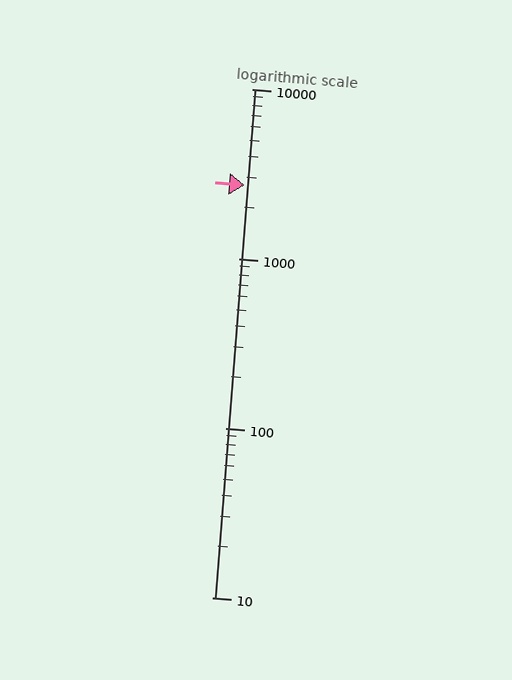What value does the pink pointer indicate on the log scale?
The pointer indicates approximately 2700.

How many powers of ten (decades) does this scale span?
The scale spans 3 decades, from 10 to 10000.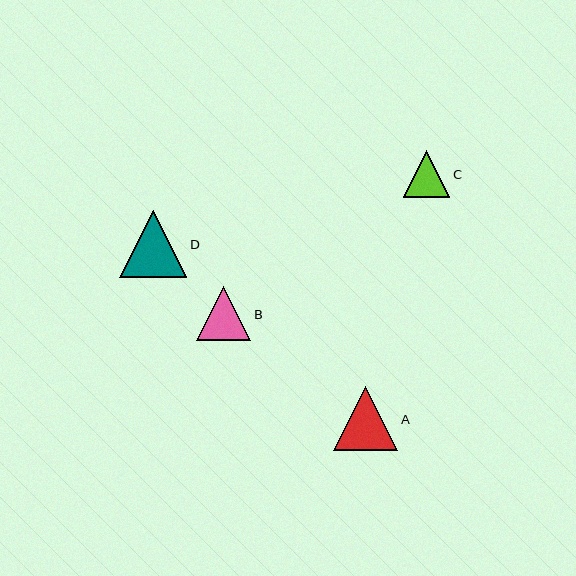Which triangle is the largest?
Triangle D is the largest with a size of approximately 67 pixels.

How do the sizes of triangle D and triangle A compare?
Triangle D and triangle A are approximately the same size.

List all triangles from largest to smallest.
From largest to smallest: D, A, B, C.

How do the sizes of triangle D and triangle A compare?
Triangle D and triangle A are approximately the same size.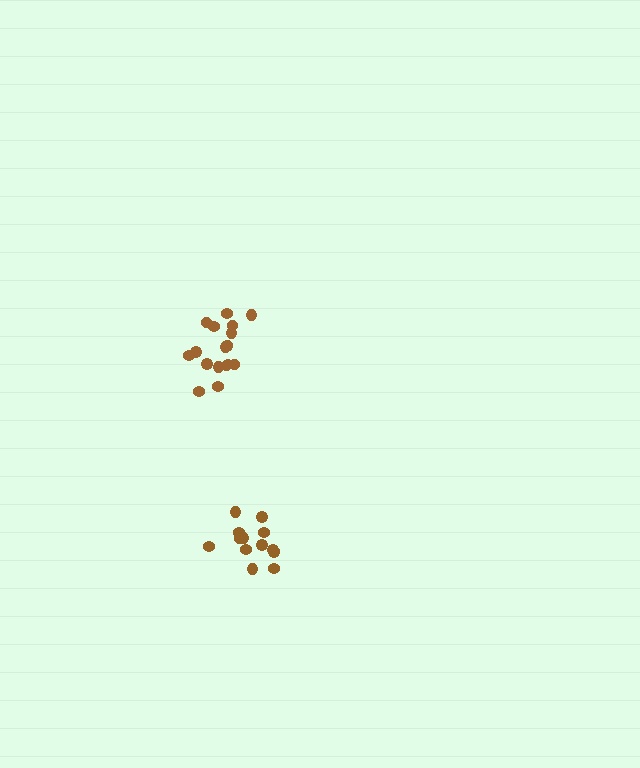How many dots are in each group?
Group 1: 18 dots, Group 2: 14 dots (32 total).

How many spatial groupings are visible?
There are 2 spatial groupings.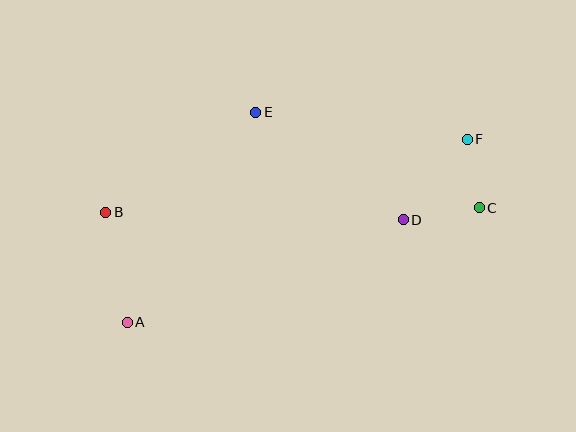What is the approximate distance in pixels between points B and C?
The distance between B and C is approximately 373 pixels.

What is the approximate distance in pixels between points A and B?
The distance between A and B is approximately 112 pixels.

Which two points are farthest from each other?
Points A and F are farthest from each other.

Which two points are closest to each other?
Points C and F are closest to each other.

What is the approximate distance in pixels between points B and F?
The distance between B and F is approximately 369 pixels.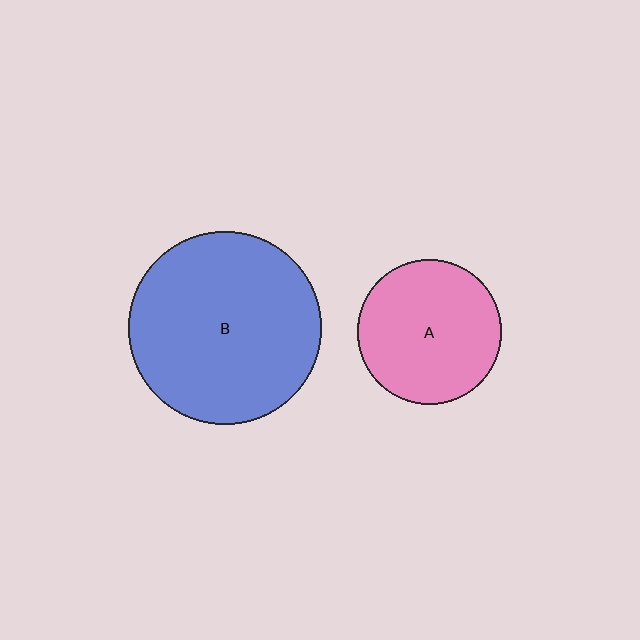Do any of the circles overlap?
No, none of the circles overlap.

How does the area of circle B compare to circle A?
Approximately 1.8 times.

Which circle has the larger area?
Circle B (blue).